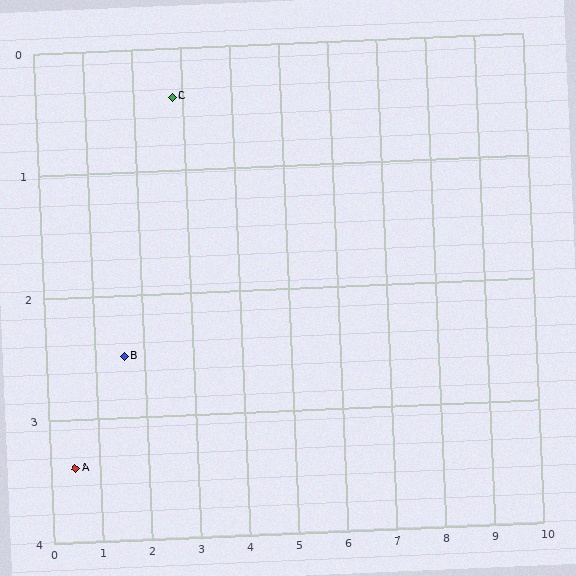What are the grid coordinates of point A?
Point A is at approximately (0.5, 3.4).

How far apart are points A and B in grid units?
Points A and B are about 1.4 grid units apart.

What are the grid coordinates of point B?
Point B is at approximately (1.6, 2.5).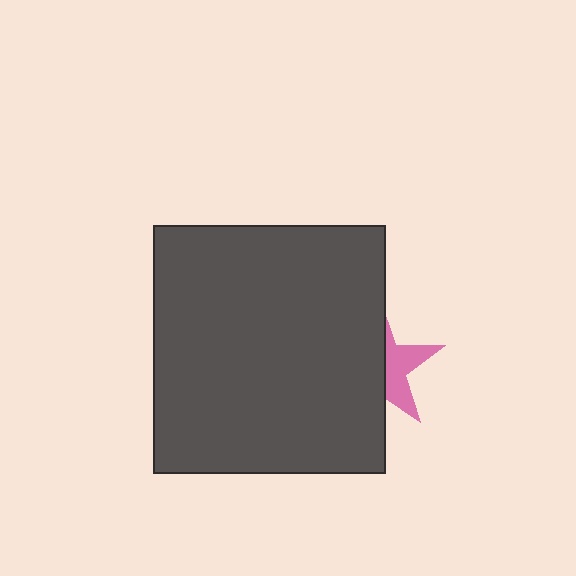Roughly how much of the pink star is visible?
A small part of it is visible (roughly 40%).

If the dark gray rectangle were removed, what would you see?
You would see the complete pink star.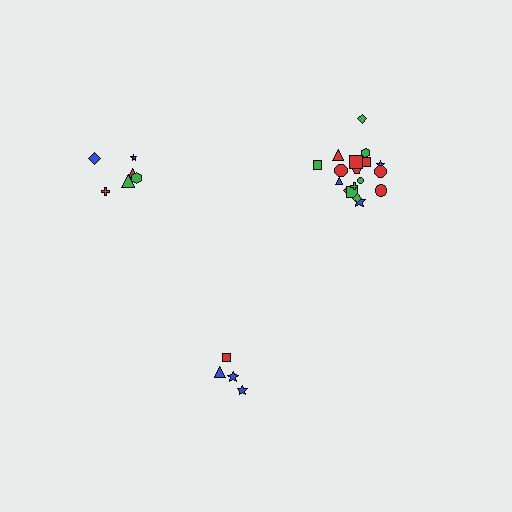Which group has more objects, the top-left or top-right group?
The top-right group.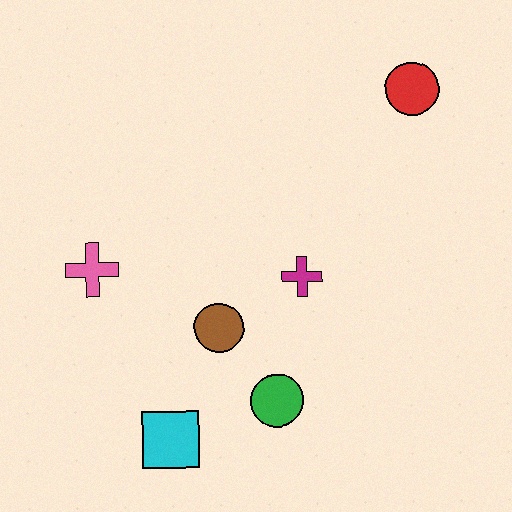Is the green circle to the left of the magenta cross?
Yes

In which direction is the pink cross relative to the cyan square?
The pink cross is above the cyan square.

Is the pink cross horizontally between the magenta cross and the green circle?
No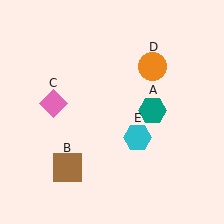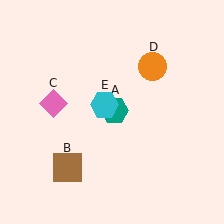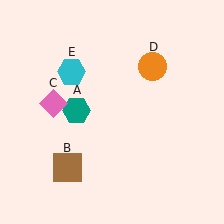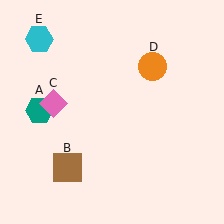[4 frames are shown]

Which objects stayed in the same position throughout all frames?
Brown square (object B) and pink diamond (object C) and orange circle (object D) remained stationary.